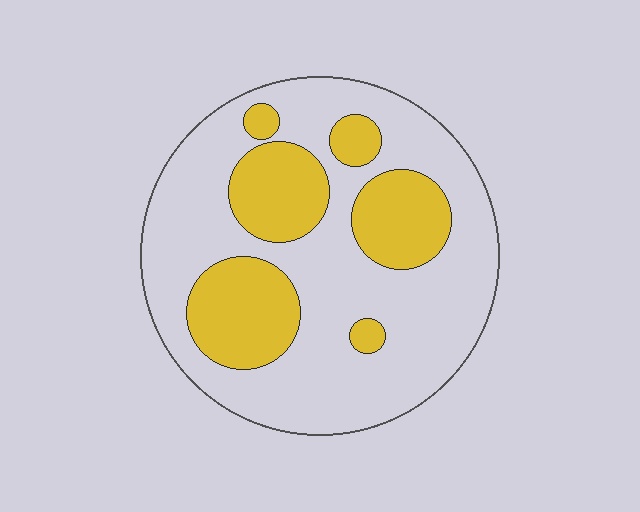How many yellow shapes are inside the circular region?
6.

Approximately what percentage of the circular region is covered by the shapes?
Approximately 30%.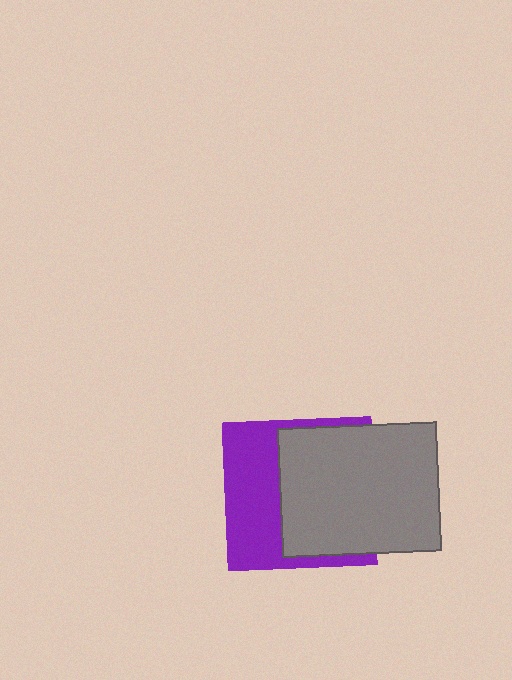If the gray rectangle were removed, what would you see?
You would see the complete purple square.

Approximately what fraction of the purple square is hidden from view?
Roughly 55% of the purple square is hidden behind the gray rectangle.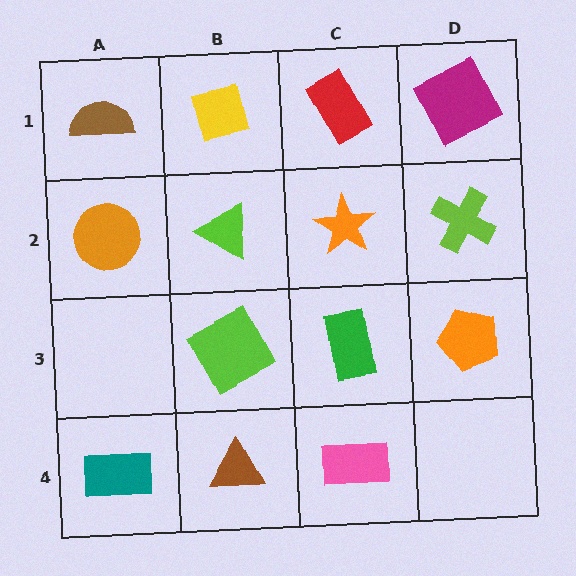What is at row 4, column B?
A brown triangle.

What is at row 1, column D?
A magenta square.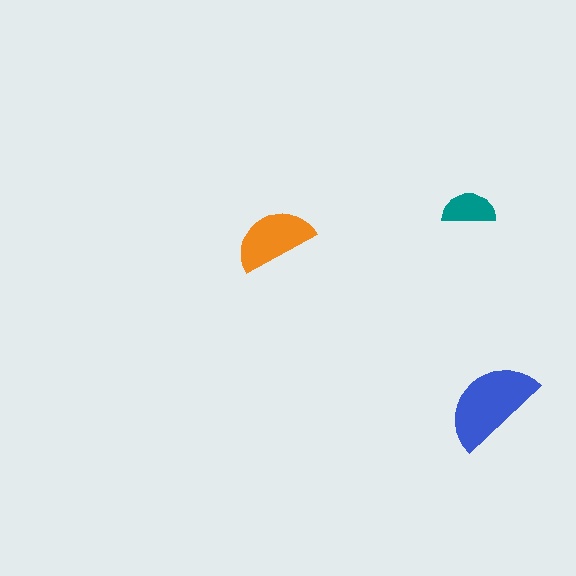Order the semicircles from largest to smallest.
the blue one, the orange one, the teal one.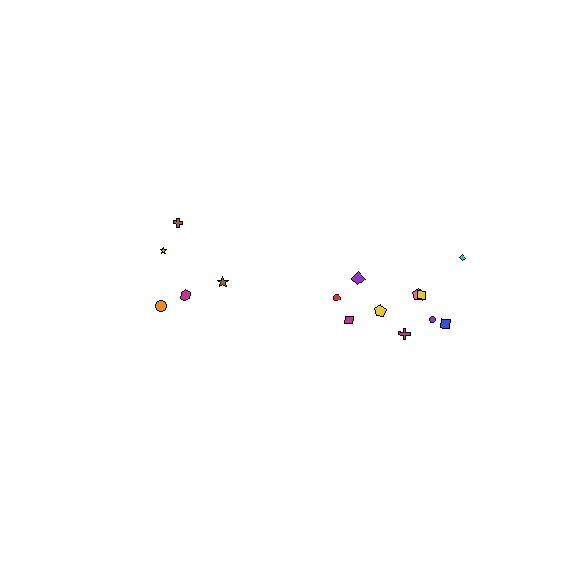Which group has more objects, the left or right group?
The right group.